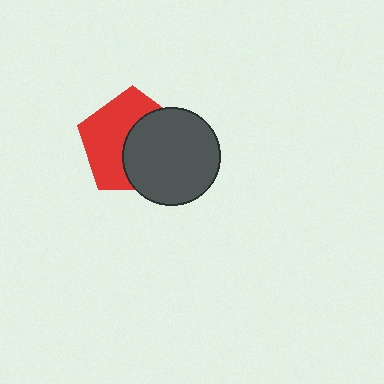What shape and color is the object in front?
The object in front is a dark gray circle.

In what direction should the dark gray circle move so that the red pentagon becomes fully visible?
The dark gray circle should move right. That is the shortest direction to clear the overlap and leave the red pentagon fully visible.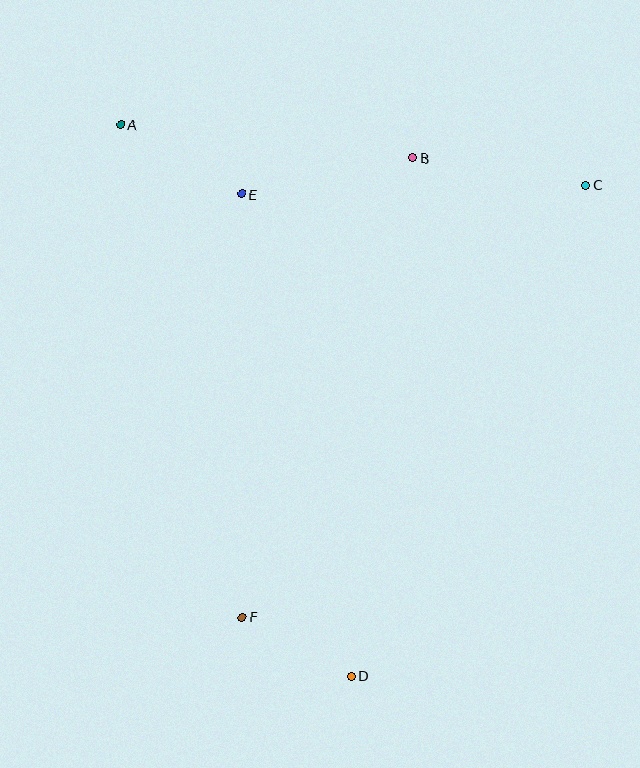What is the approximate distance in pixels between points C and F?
The distance between C and F is approximately 552 pixels.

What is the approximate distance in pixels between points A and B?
The distance between A and B is approximately 294 pixels.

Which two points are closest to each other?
Points D and F are closest to each other.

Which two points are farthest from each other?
Points A and D are farthest from each other.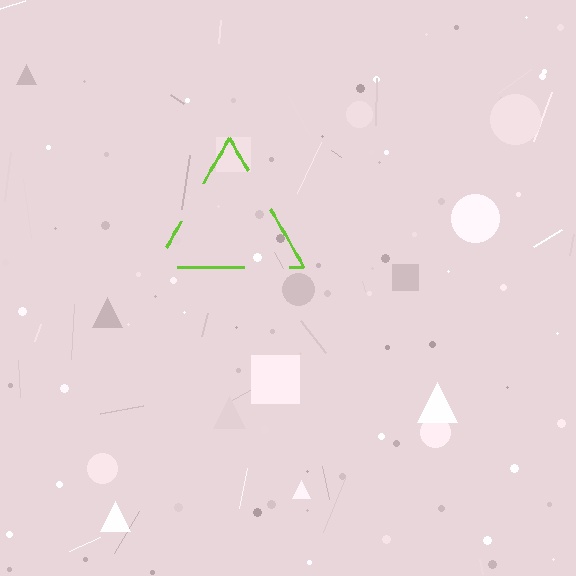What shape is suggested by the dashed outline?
The dashed outline suggests a triangle.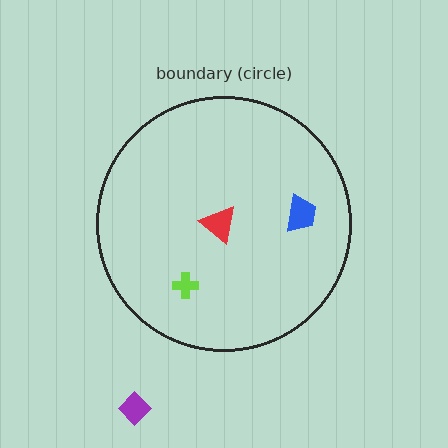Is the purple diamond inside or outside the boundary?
Outside.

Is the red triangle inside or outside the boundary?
Inside.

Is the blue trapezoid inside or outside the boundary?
Inside.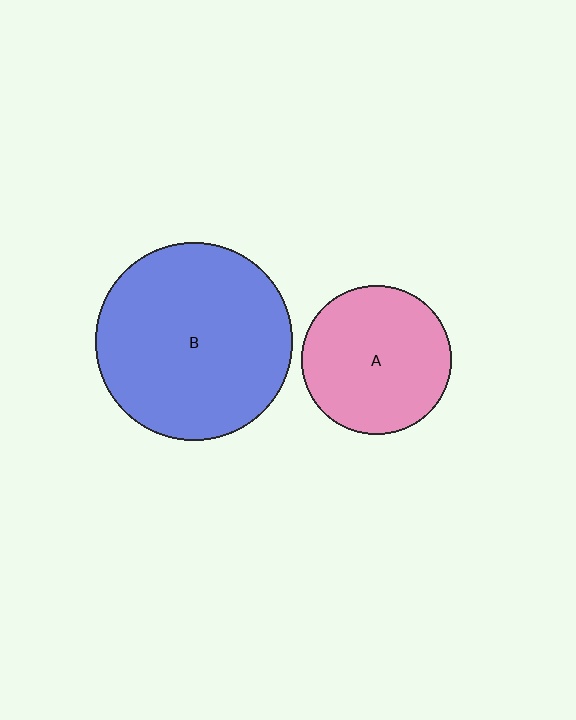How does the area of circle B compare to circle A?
Approximately 1.8 times.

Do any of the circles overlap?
No, none of the circles overlap.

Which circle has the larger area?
Circle B (blue).